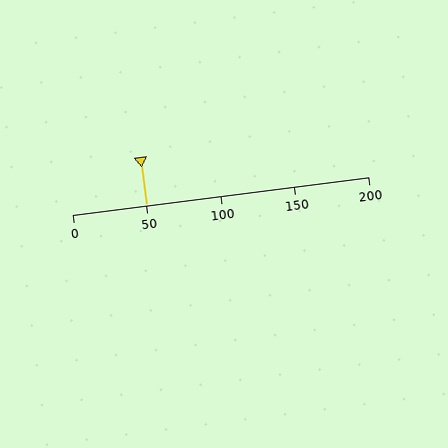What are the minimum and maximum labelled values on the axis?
The axis runs from 0 to 200.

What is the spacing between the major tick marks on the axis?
The major ticks are spaced 50 apart.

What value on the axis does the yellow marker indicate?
The marker indicates approximately 50.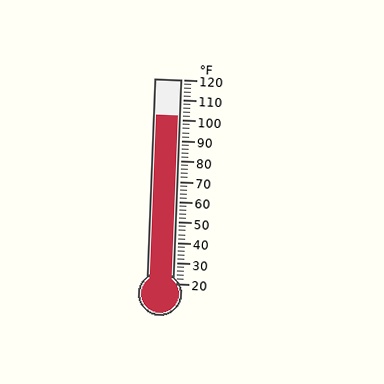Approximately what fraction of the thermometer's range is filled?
The thermometer is filled to approximately 80% of its range.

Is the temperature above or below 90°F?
The temperature is above 90°F.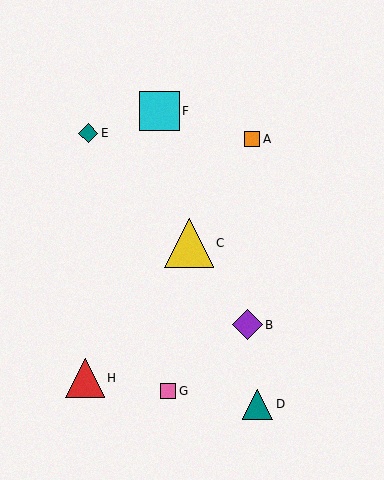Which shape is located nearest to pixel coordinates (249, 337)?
The purple diamond (labeled B) at (247, 325) is nearest to that location.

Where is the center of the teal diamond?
The center of the teal diamond is at (88, 133).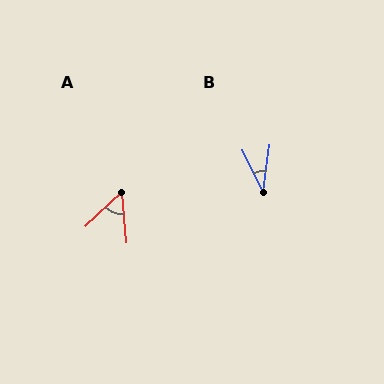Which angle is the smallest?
B, at approximately 33 degrees.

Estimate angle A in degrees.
Approximately 52 degrees.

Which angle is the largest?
A, at approximately 52 degrees.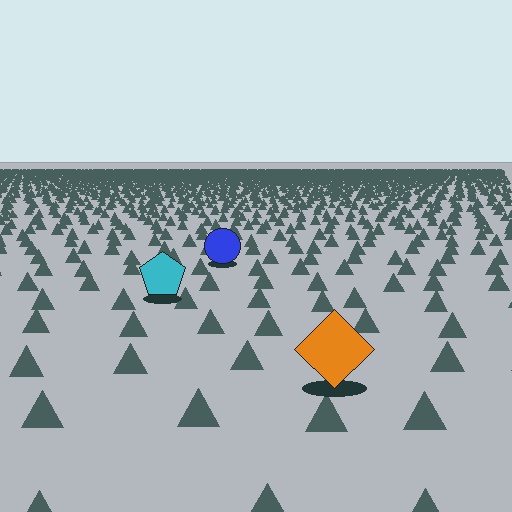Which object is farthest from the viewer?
The blue circle is farthest from the viewer. It appears smaller and the ground texture around it is denser.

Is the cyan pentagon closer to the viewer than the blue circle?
Yes. The cyan pentagon is closer — you can tell from the texture gradient: the ground texture is coarser near it.